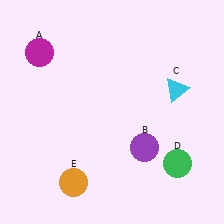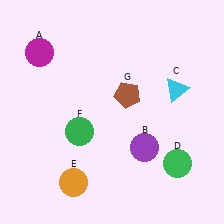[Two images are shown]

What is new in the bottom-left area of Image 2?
A green circle (F) was added in the bottom-left area of Image 2.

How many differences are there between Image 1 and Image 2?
There are 2 differences between the two images.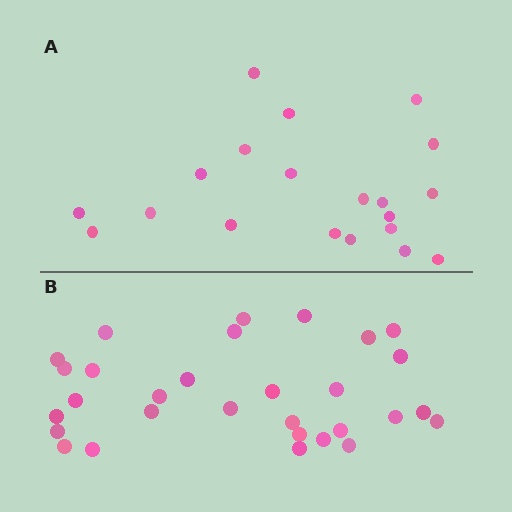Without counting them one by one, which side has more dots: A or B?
Region B (the bottom region) has more dots.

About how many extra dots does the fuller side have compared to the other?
Region B has roughly 10 or so more dots than region A.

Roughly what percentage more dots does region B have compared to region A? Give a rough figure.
About 50% more.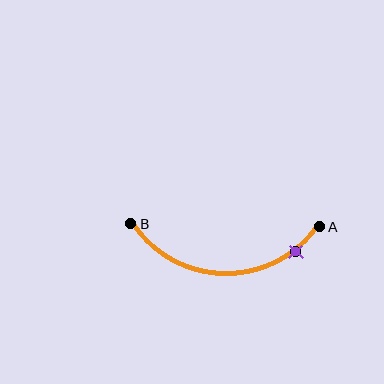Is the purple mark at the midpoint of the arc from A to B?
No. The purple mark lies on the arc but is closer to endpoint A. The arc midpoint would be at the point on the curve equidistant along the arc from both A and B.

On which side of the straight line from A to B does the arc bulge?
The arc bulges below the straight line connecting A and B.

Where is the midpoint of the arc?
The arc midpoint is the point on the curve farthest from the straight line joining A and B. It sits below that line.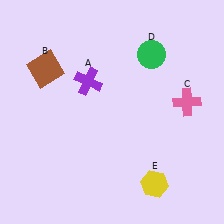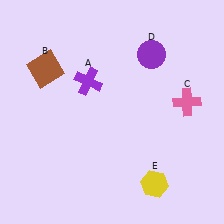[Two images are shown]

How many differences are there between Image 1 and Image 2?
There is 1 difference between the two images.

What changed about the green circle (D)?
In Image 1, D is green. In Image 2, it changed to purple.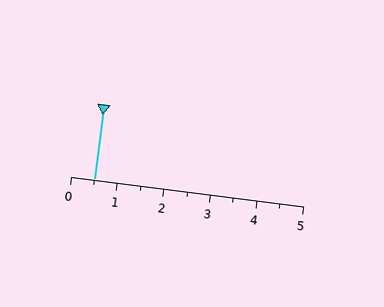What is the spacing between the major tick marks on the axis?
The major ticks are spaced 1 apart.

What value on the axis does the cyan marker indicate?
The marker indicates approximately 0.5.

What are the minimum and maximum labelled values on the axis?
The axis runs from 0 to 5.